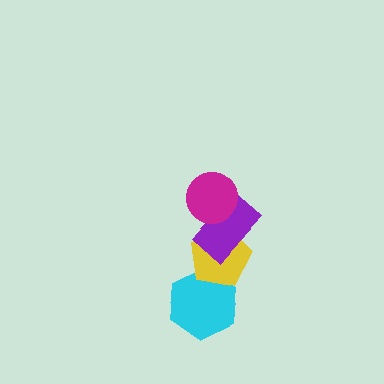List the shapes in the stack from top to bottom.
From top to bottom: the magenta circle, the purple rectangle, the yellow pentagon, the cyan hexagon.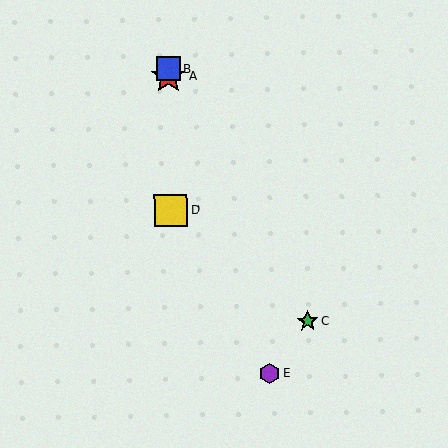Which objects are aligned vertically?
Objects A, B, D are aligned vertically.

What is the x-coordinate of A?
Object A is at x≈168.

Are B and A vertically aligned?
Yes, both are at x≈168.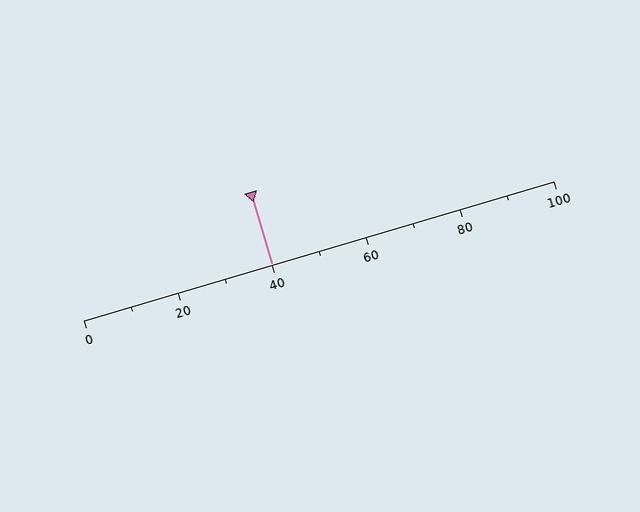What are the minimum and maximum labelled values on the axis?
The axis runs from 0 to 100.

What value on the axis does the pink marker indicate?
The marker indicates approximately 40.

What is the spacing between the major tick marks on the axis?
The major ticks are spaced 20 apart.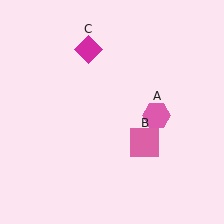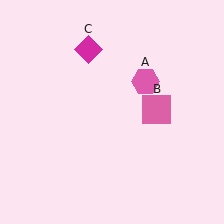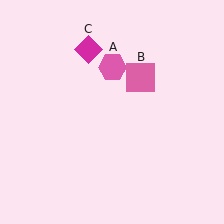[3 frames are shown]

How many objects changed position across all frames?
2 objects changed position: pink hexagon (object A), pink square (object B).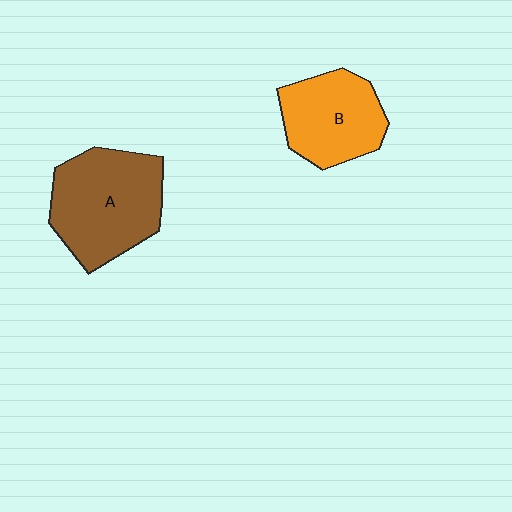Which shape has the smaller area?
Shape B (orange).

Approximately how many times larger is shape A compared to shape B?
Approximately 1.3 times.